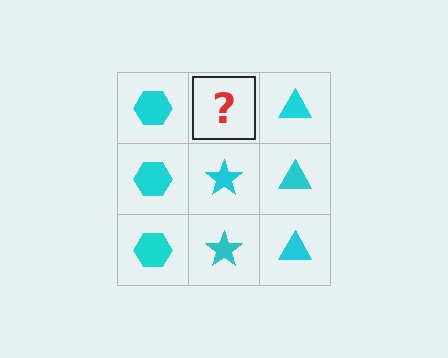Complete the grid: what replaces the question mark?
The question mark should be replaced with a cyan star.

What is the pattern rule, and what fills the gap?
The rule is that each column has a consistent shape. The gap should be filled with a cyan star.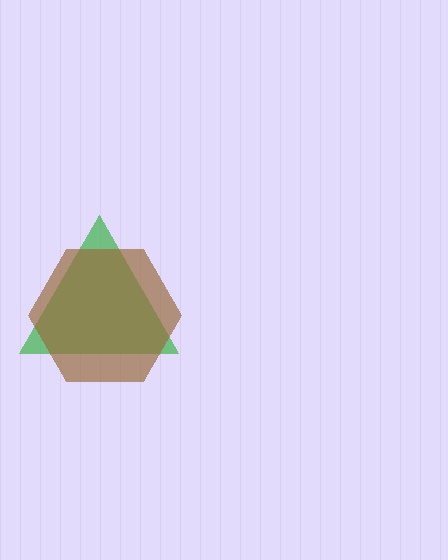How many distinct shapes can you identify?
There are 2 distinct shapes: a green triangle, a brown hexagon.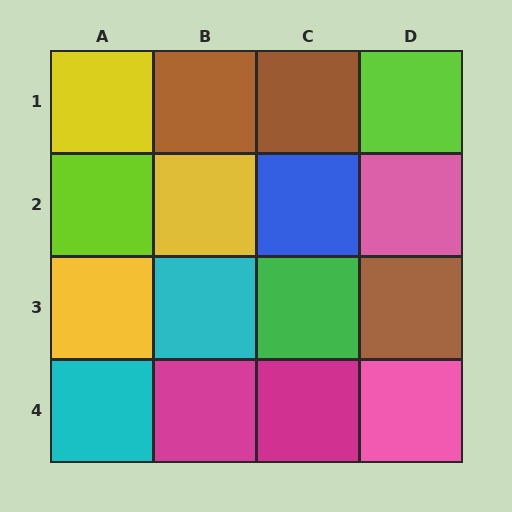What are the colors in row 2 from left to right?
Lime, yellow, blue, pink.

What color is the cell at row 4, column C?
Magenta.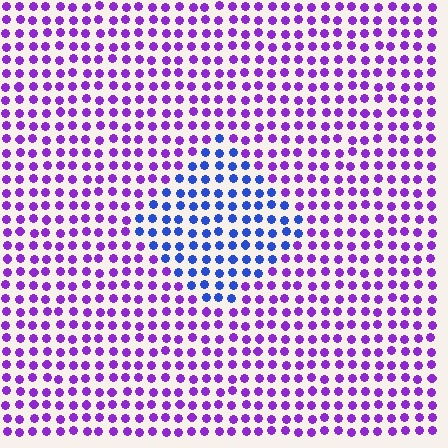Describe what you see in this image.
The image is filled with small purple elements in a uniform arrangement. A diamond-shaped region is visible where the elements are tinted to a slightly different hue, forming a subtle color boundary.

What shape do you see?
I see a diamond.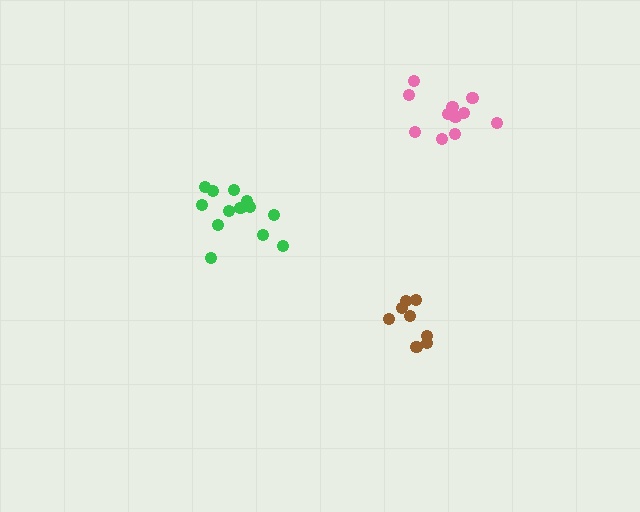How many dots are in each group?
Group 1: 13 dots, Group 2: 11 dots, Group 3: 8 dots (32 total).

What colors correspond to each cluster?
The clusters are colored: green, pink, brown.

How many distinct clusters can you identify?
There are 3 distinct clusters.